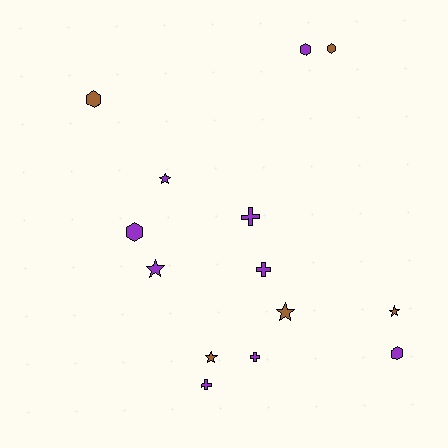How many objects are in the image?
There are 14 objects.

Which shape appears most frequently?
Star, with 5 objects.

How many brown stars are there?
There are 3 brown stars.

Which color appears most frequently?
Purple, with 9 objects.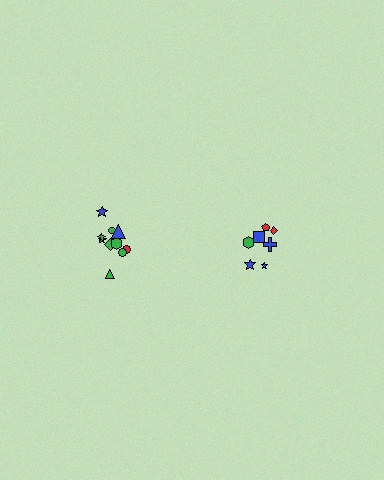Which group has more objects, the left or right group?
The left group.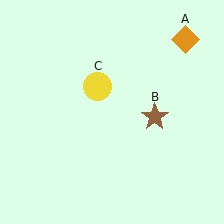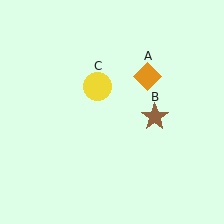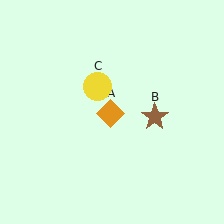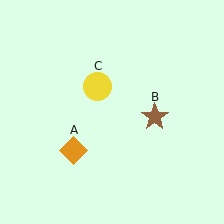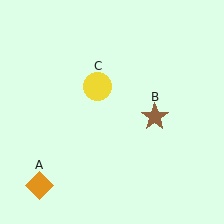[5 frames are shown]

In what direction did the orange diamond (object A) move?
The orange diamond (object A) moved down and to the left.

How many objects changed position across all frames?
1 object changed position: orange diamond (object A).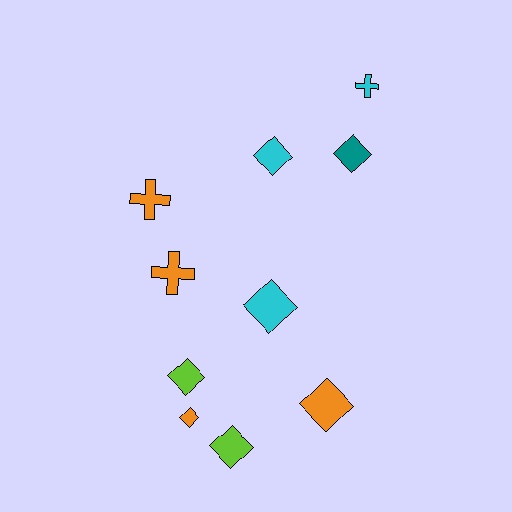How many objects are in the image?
There are 10 objects.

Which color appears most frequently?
Orange, with 4 objects.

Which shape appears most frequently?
Diamond, with 7 objects.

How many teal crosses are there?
There are no teal crosses.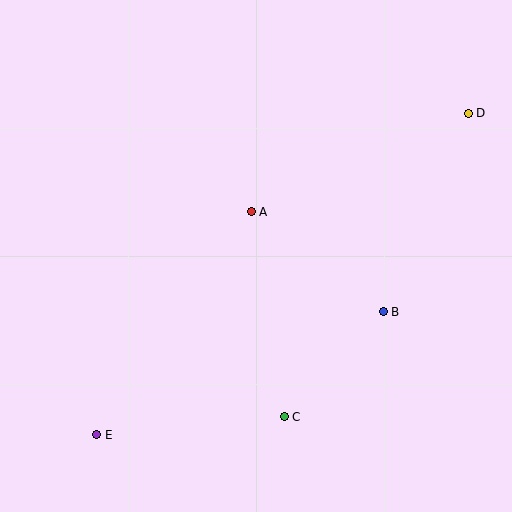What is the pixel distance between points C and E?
The distance between C and E is 188 pixels.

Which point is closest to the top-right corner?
Point D is closest to the top-right corner.